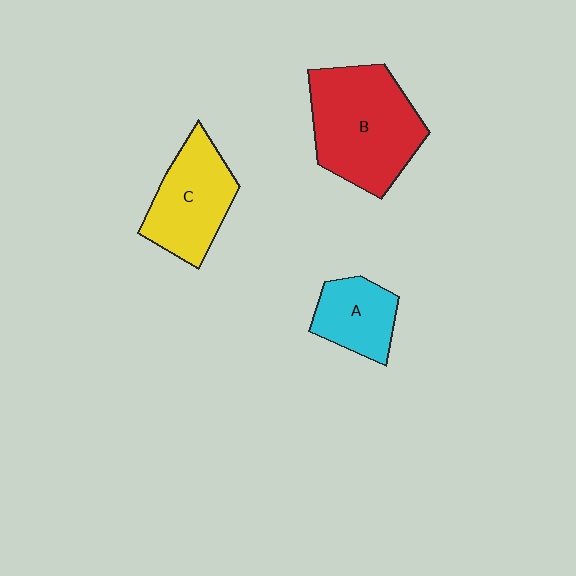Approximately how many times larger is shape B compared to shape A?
Approximately 2.1 times.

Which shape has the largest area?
Shape B (red).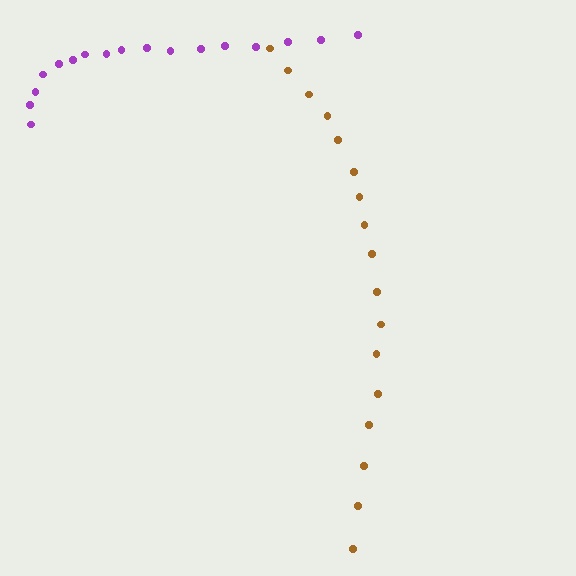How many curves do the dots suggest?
There are 2 distinct paths.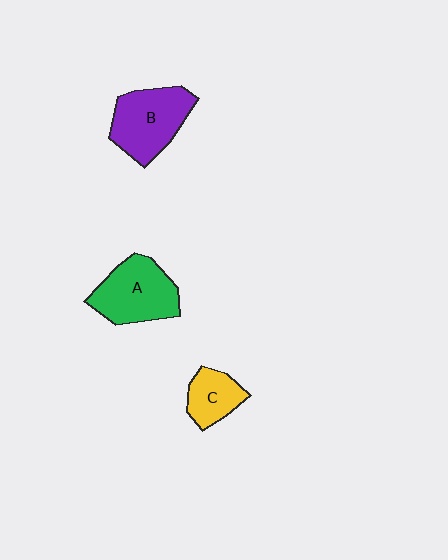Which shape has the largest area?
Shape B (purple).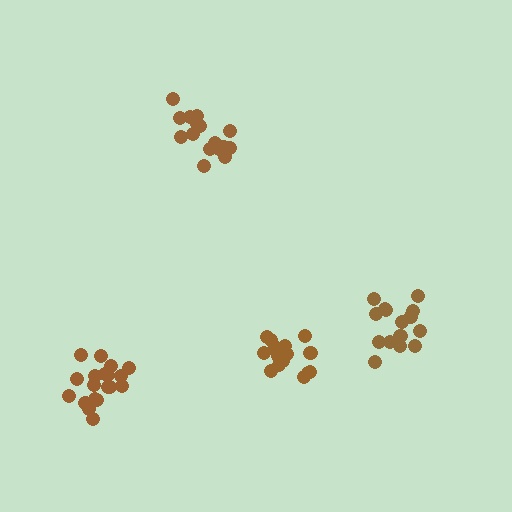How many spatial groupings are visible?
There are 4 spatial groupings.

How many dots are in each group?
Group 1: 15 dots, Group 2: 16 dots, Group 3: 19 dots, Group 4: 18 dots (68 total).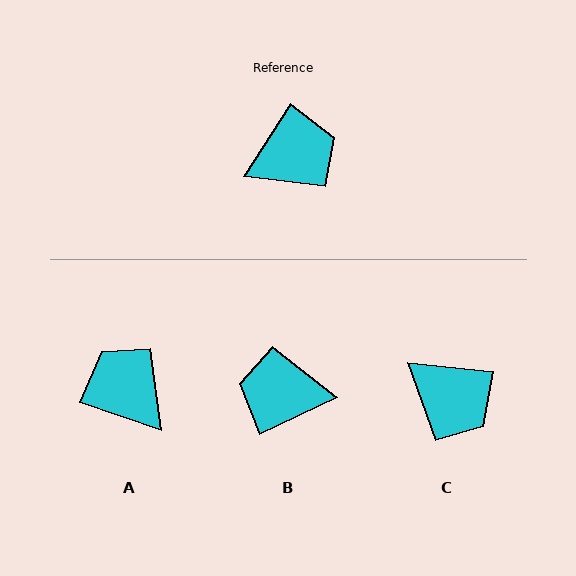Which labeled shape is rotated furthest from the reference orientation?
B, about 149 degrees away.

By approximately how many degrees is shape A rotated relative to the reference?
Approximately 104 degrees counter-clockwise.